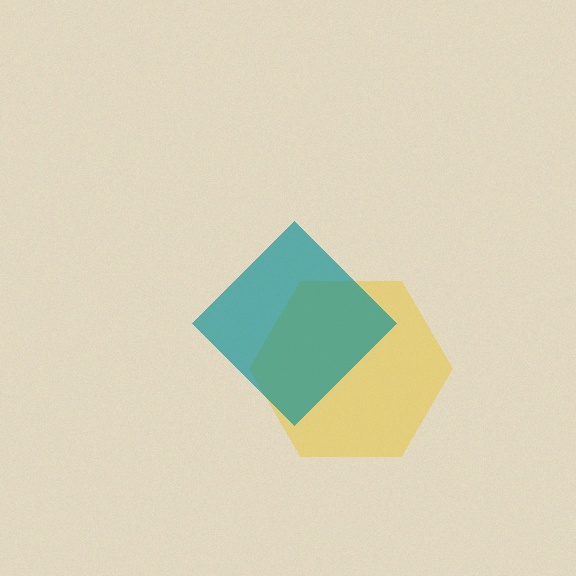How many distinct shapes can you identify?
There are 2 distinct shapes: a yellow hexagon, a teal diamond.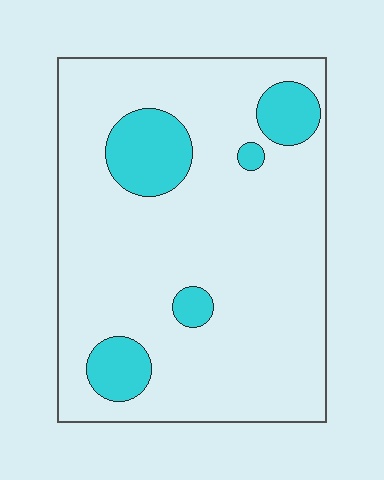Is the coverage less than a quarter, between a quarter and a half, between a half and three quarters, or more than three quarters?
Less than a quarter.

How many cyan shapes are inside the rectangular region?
5.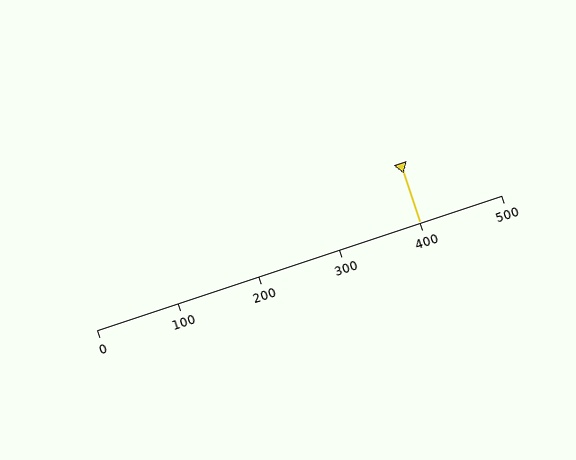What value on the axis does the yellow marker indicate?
The marker indicates approximately 400.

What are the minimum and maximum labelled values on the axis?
The axis runs from 0 to 500.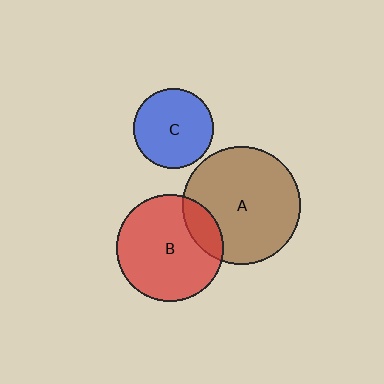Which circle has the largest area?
Circle A (brown).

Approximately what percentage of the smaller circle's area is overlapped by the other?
Approximately 15%.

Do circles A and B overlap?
Yes.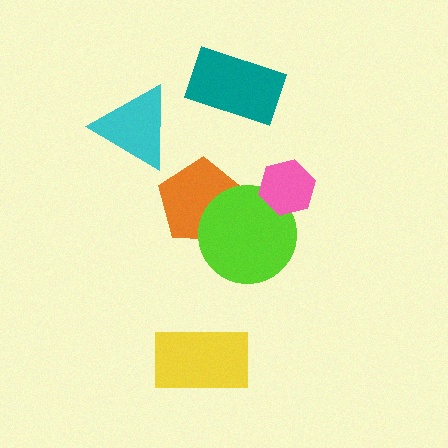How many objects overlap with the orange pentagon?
1 object overlaps with the orange pentagon.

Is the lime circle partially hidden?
Yes, it is partially covered by another shape.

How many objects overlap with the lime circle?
2 objects overlap with the lime circle.